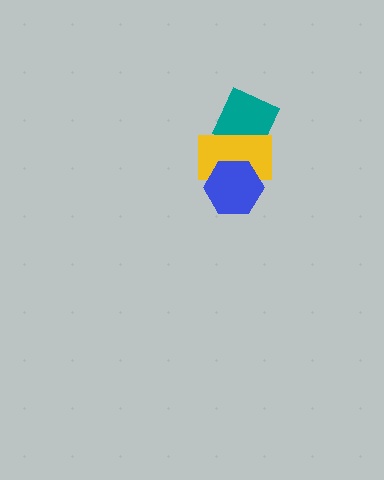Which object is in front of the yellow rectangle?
The blue hexagon is in front of the yellow rectangle.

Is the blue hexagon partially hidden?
No, no other shape covers it.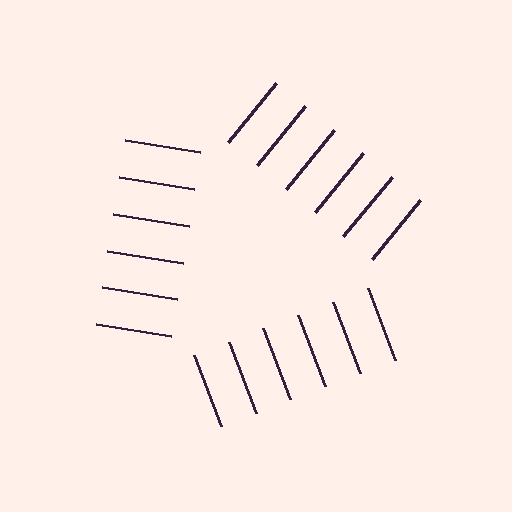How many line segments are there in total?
18 — 6 along each of the 3 edges.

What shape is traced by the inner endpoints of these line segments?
An illusory triangle — the line segments terminate on its edges but no continuous stroke is drawn.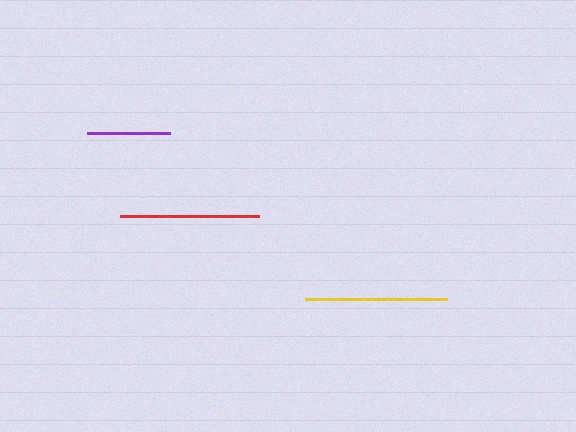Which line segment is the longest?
The yellow line is the longest at approximately 142 pixels.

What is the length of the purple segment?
The purple segment is approximately 83 pixels long.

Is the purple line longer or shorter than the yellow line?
The yellow line is longer than the purple line.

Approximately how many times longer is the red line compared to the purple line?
The red line is approximately 1.7 times the length of the purple line.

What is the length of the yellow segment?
The yellow segment is approximately 142 pixels long.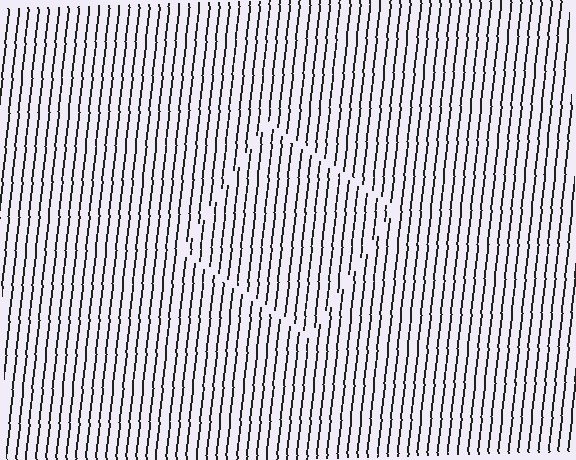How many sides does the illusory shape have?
4 sides — the line-ends trace a square.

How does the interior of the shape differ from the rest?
The interior of the shape contains the same grating, shifted by half a period — the contour is defined by the phase discontinuity where line-ends from the inner and outer gratings abut.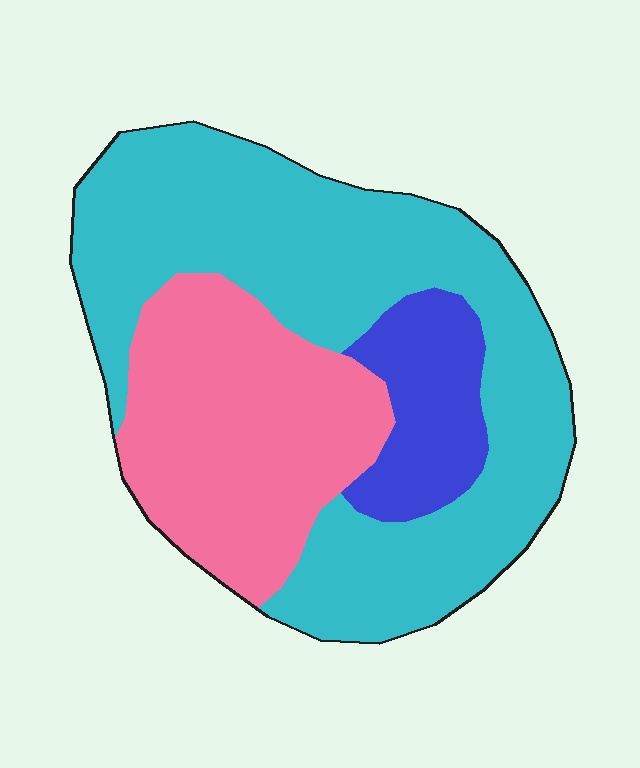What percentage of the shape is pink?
Pink takes up about one third (1/3) of the shape.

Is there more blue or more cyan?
Cyan.